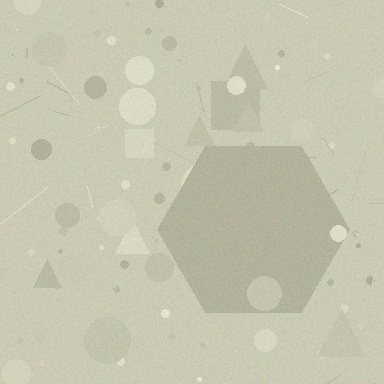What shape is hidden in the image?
A hexagon is hidden in the image.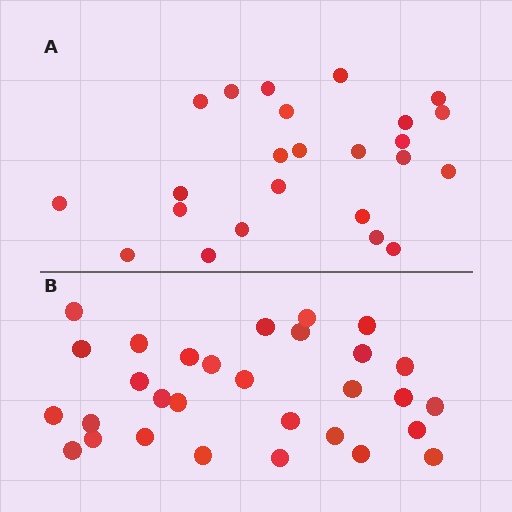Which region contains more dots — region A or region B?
Region B (the bottom region) has more dots.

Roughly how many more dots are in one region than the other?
Region B has about 6 more dots than region A.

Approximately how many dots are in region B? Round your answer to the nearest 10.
About 30 dots.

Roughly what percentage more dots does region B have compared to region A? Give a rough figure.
About 25% more.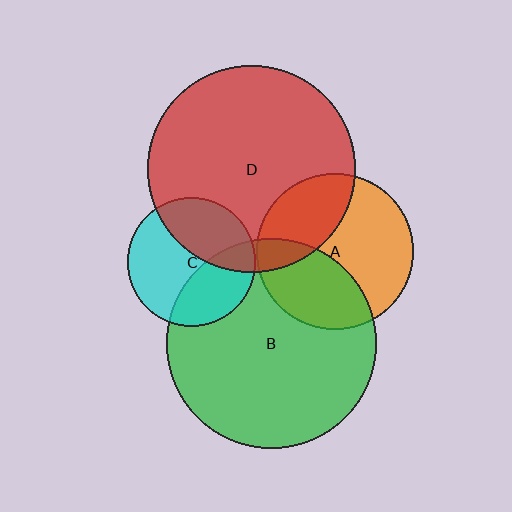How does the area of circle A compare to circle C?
Approximately 1.5 times.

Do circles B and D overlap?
Yes.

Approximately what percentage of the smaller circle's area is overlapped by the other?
Approximately 10%.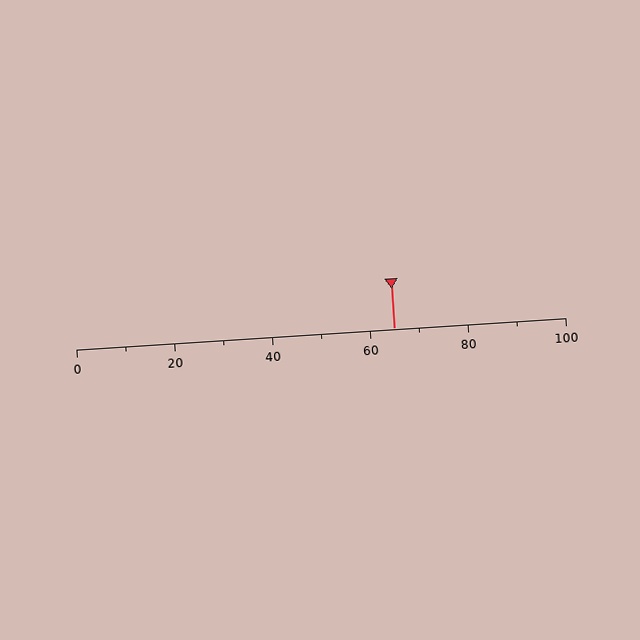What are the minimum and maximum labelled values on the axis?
The axis runs from 0 to 100.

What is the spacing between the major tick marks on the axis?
The major ticks are spaced 20 apart.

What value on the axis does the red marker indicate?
The marker indicates approximately 65.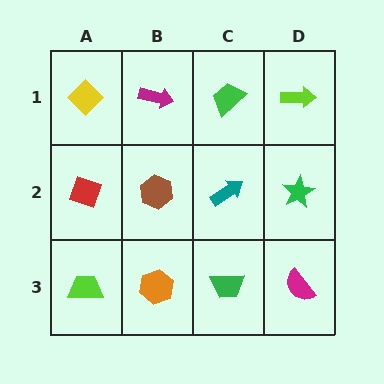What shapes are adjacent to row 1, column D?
A green star (row 2, column D), a green trapezoid (row 1, column C).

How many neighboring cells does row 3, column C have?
3.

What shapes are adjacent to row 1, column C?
A teal arrow (row 2, column C), a magenta arrow (row 1, column B), a lime arrow (row 1, column D).